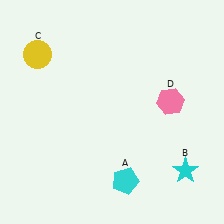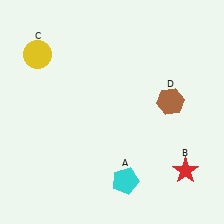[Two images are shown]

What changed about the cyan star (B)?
In Image 1, B is cyan. In Image 2, it changed to red.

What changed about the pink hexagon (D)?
In Image 1, D is pink. In Image 2, it changed to brown.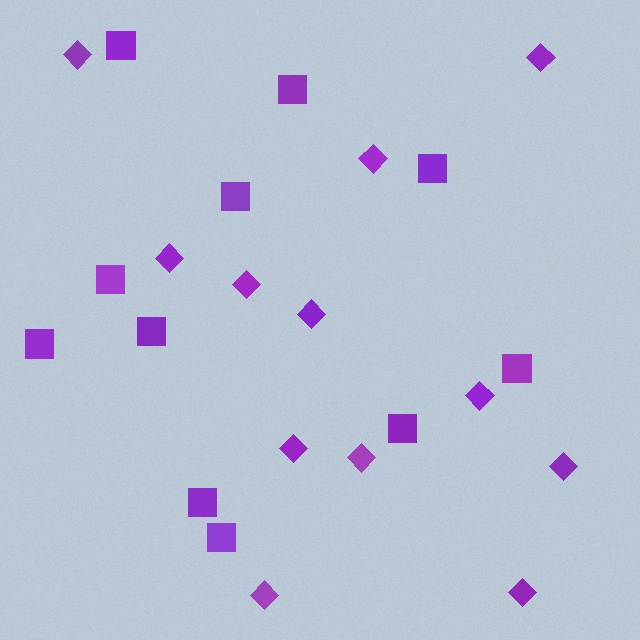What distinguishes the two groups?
There are 2 groups: one group of squares (11) and one group of diamonds (12).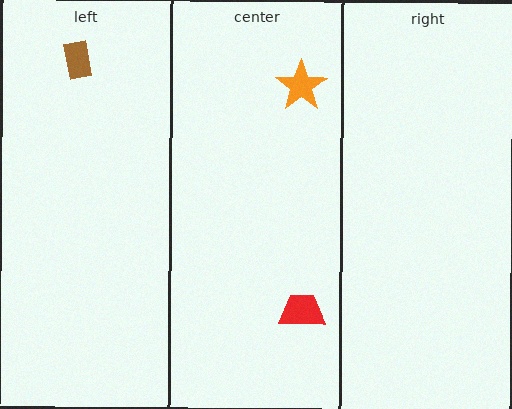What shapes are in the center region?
The orange star, the red trapezoid.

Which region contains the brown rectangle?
The left region.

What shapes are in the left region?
The brown rectangle.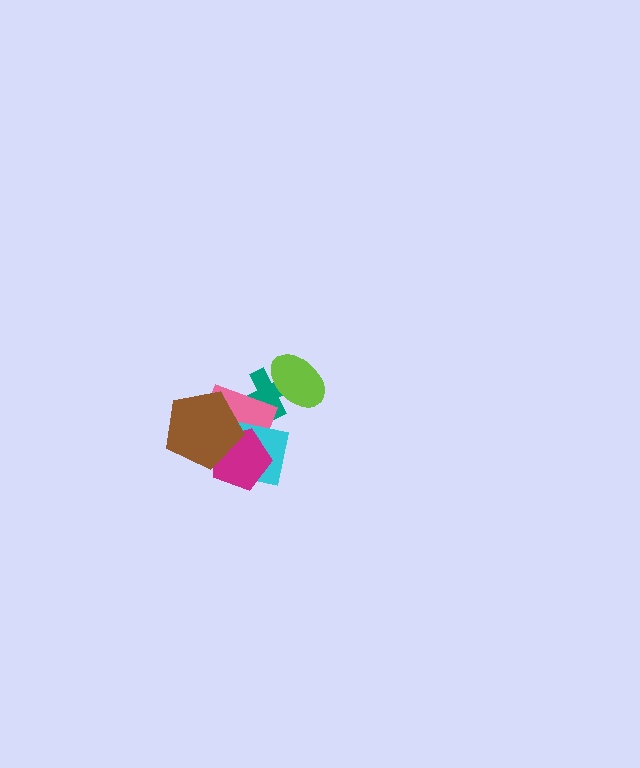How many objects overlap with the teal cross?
2 objects overlap with the teal cross.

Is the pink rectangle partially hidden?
Yes, it is partially covered by another shape.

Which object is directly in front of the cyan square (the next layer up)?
The magenta pentagon is directly in front of the cyan square.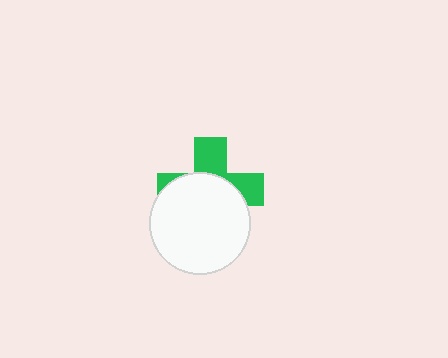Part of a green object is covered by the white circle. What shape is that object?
It is a cross.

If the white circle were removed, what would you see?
You would see the complete green cross.